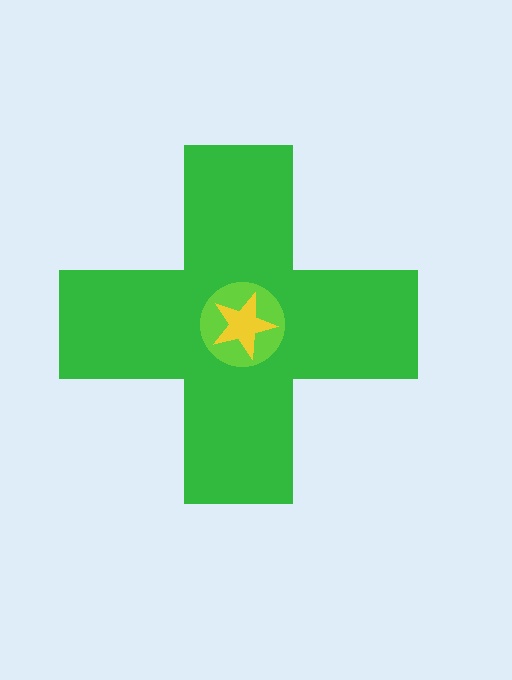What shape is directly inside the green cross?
The lime circle.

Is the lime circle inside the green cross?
Yes.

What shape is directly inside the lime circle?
The yellow star.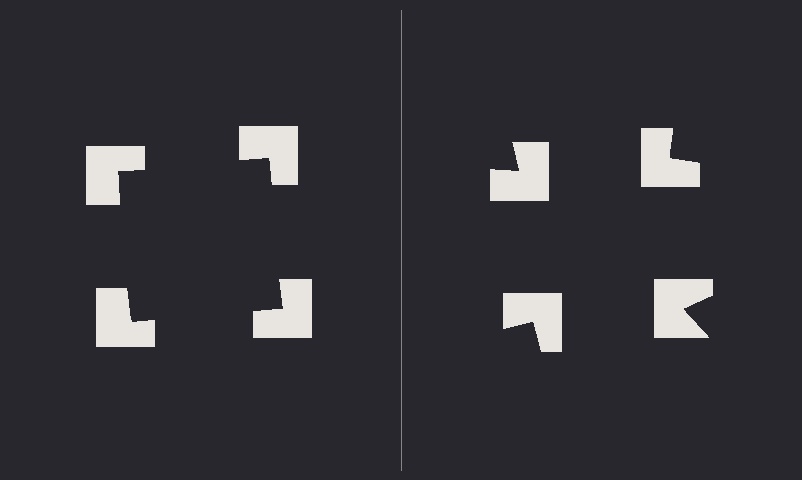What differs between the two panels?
The notched squares are positioned identically on both sides; only the wedge orientations differ. On the left they align to a square; on the right they are misaligned.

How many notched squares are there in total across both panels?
8 — 4 on each side.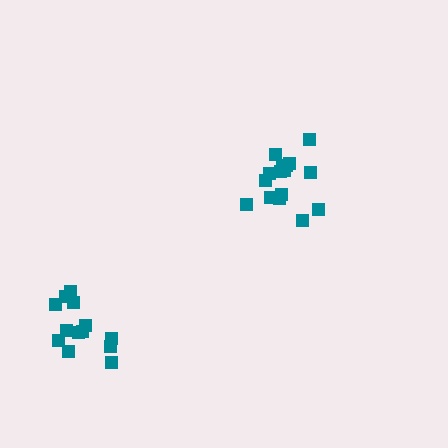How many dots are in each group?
Group 1: 13 dots, Group 2: 16 dots (29 total).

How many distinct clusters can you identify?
There are 2 distinct clusters.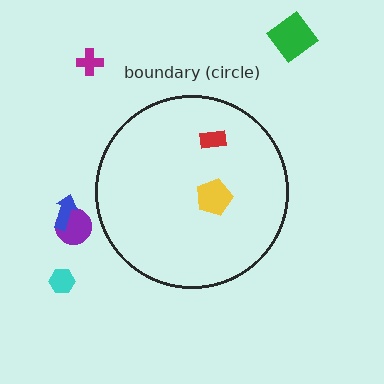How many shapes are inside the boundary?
2 inside, 5 outside.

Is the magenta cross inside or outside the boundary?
Outside.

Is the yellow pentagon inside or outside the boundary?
Inside.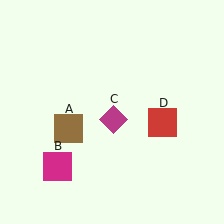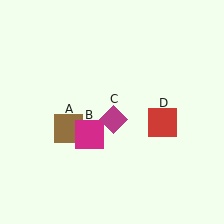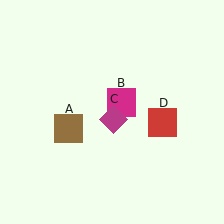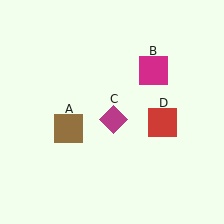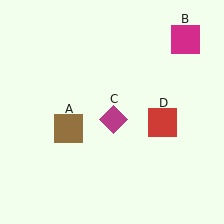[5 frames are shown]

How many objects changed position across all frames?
1 object changed position: magenta square (object B).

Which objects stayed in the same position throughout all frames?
Brown square (object A) and magenta diamond (object C) and red square (object D) remained stationary.